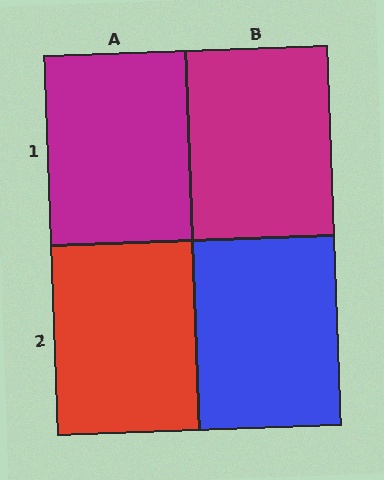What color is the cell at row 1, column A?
Magenta.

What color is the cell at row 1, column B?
Magenta.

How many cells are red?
1 cell is red.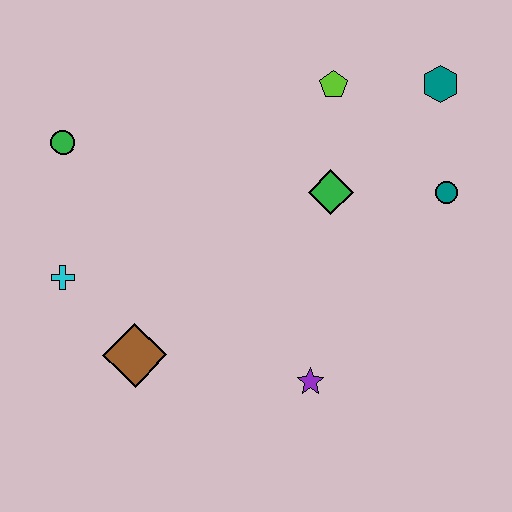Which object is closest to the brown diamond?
The cyan cross is closest to the brown diamond.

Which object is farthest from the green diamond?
The cyan cross is farthest from the green diamond.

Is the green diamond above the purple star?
Yes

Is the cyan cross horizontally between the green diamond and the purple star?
No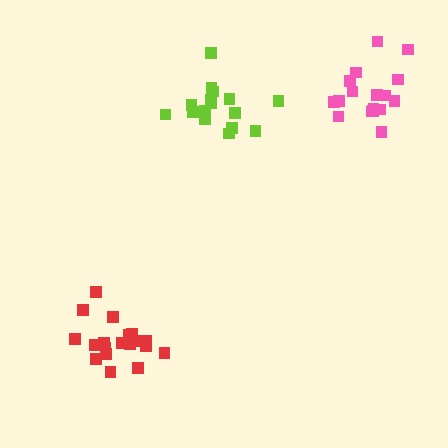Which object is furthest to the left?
The red cluster is leftmost.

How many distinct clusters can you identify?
There are 3 distinct clusters.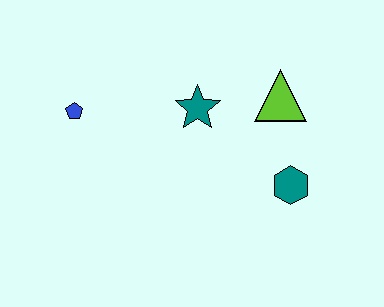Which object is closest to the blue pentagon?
The teal star is closest to the blue pentagon.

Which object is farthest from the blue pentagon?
The teal hexagon is farthest from the blue pentagon.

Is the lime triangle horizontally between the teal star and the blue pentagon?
No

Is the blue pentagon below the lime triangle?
Yes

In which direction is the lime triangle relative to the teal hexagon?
The lime triangle is above the teal hexagon.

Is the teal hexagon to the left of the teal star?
No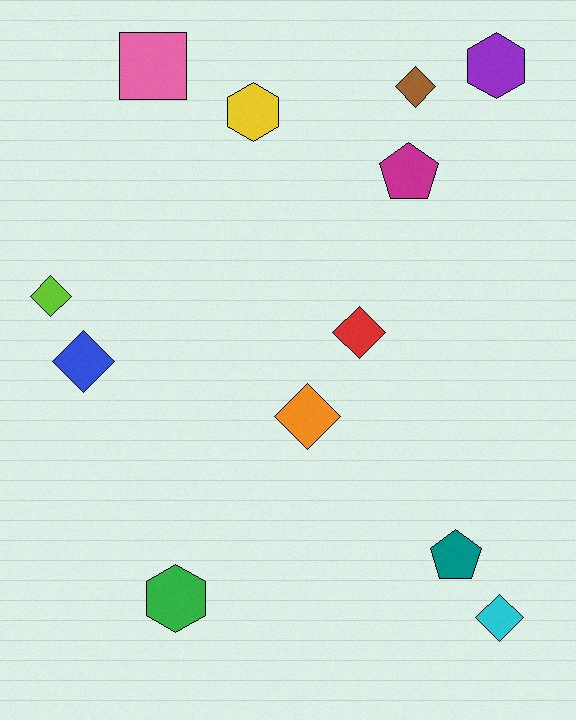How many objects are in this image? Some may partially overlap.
There are 12 objects.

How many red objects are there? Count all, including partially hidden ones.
There is 1 red object.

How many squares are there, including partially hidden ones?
There is 1 square.